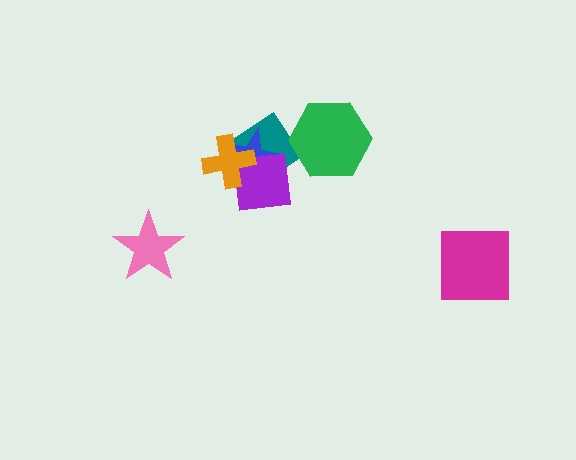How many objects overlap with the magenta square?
0 objects overlap with the magenta square.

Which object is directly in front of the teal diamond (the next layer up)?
The blue star is directly in front of the teal diamond.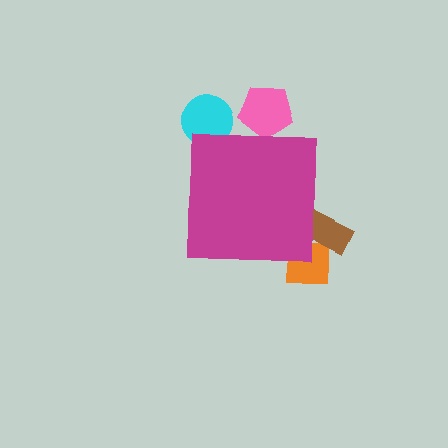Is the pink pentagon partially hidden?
Yes, the pink pentagon is partially hidden behind the magenta square.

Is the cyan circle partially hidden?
Yes, the cyan circle is partially hidden behind the magenta square.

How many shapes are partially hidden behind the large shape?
4 shapes are partially hidden.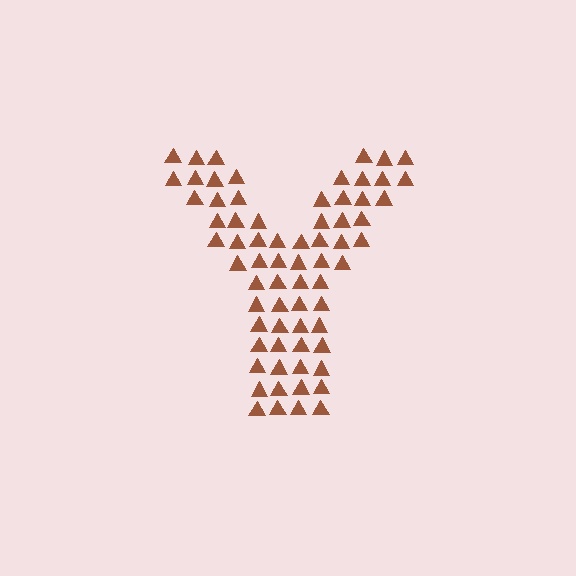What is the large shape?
The large shape is the letter Y.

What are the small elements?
The small elements are triangles.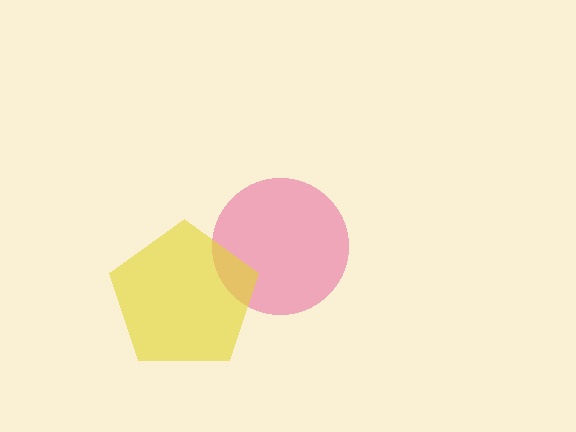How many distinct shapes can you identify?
There are 2 distinct shapes: a pink circle, a yellow pentagon.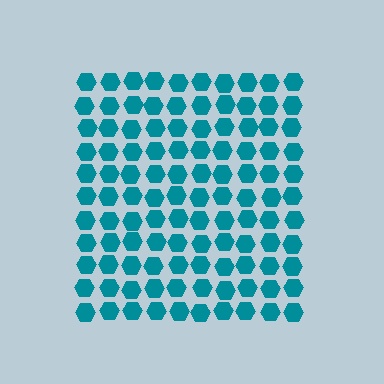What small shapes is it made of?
It is made of small hexagons.